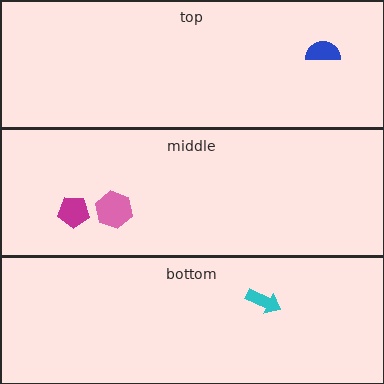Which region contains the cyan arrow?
The bottom region.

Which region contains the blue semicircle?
The top region.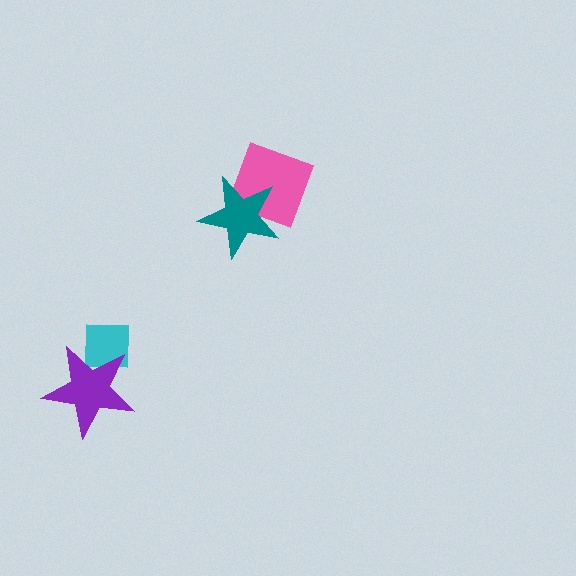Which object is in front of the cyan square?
The purple star is in front of the cyan square.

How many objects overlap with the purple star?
1 object overlaps with the purple star.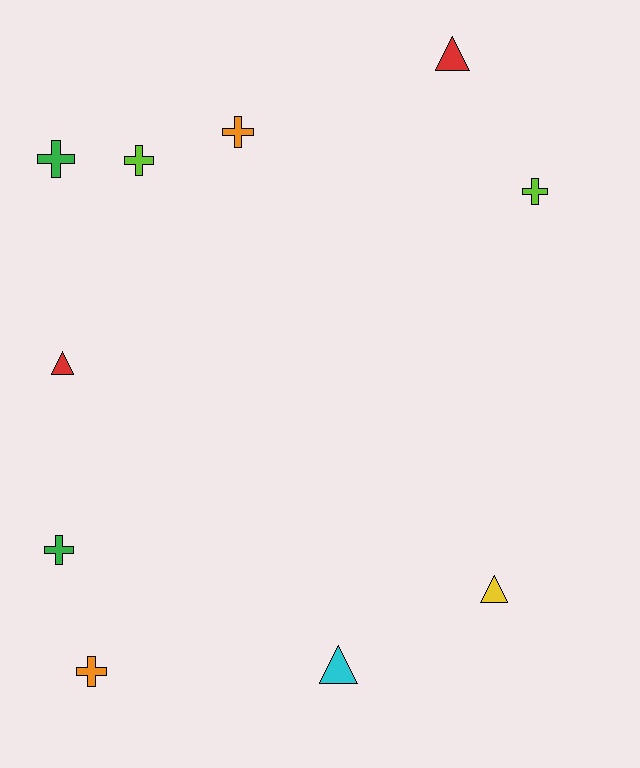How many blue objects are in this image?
There are no blue objects.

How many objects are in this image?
There are 10 objects.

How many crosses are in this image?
There are 6 crosses.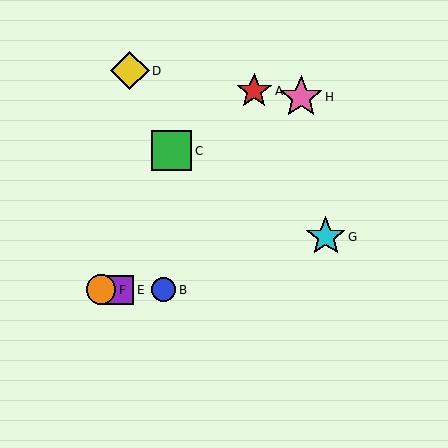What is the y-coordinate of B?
Object B is at y≈290.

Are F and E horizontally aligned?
Yes, both are at y≈290.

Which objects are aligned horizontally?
Objects B, E, F are aligned horizontally.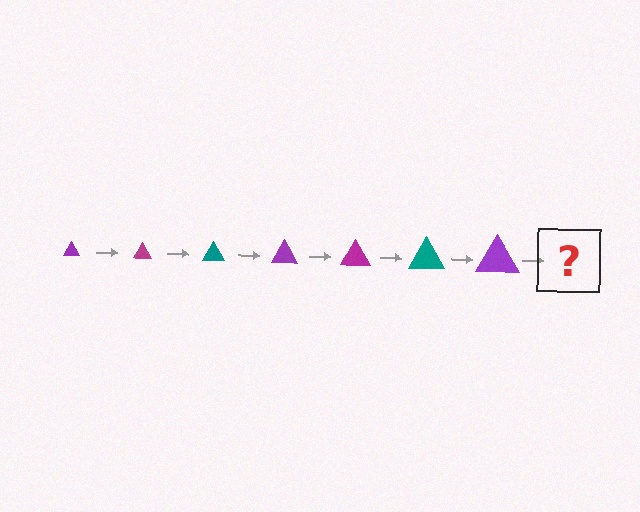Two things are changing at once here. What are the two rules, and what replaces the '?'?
The two rules are that the triangle grows larger each step and the color cycles through purple, magenta, and teal. The '?' should be a magenta triangle, larger than the previous one.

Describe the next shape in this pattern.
It should be a magenta triangle, larger than the previous one.